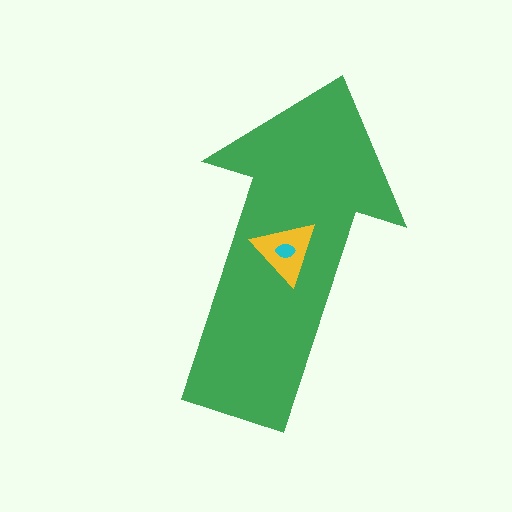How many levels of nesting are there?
3.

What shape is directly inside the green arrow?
The yellow triangle.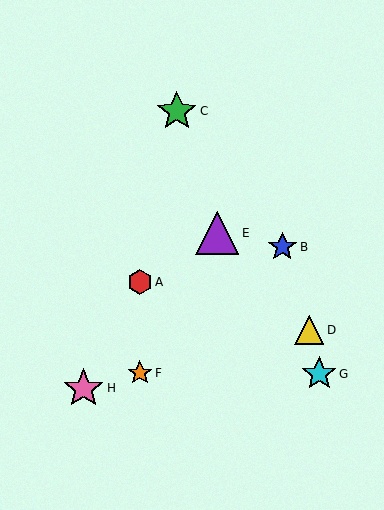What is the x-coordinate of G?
Object G is at x≈319.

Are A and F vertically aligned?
Yes, both are at x≈140.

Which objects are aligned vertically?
Objects A, F are aligned vertically.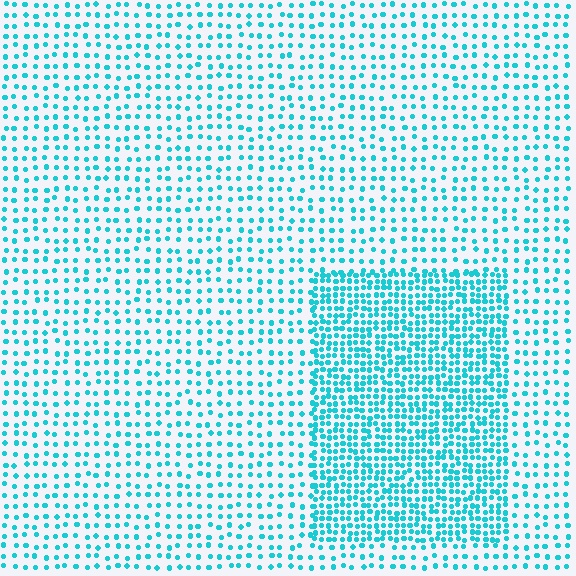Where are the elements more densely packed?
The elements are more densely packed inside the rectangle boundary.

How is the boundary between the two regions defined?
The boundary is defined by a change in element density (approximately 2.3x ratio). All elements are the same color, size, and shape.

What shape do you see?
I see a rectangle.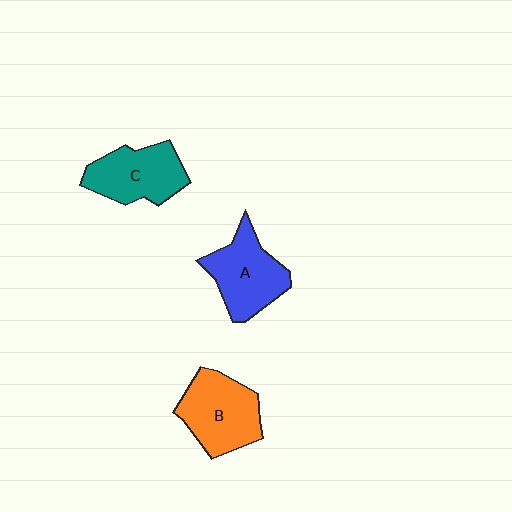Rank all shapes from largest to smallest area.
From largest to smallest: B (orange), A (blue), C (teal).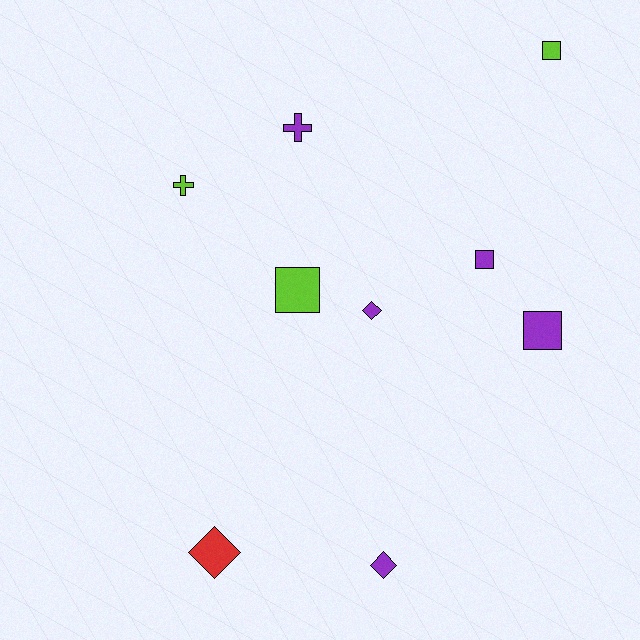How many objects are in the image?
There are 9 objects.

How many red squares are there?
There are no red squares.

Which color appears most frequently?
Purple, with 5 objects.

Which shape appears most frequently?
Square, with 4 objects.